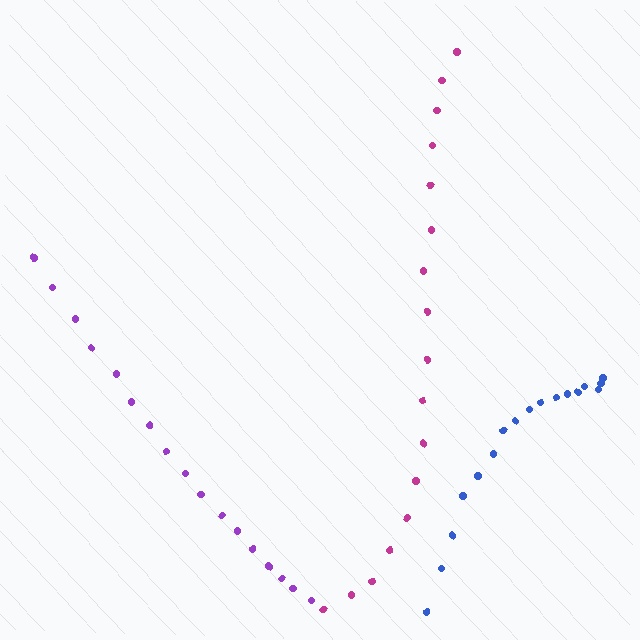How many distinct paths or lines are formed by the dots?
There are 3 distinct paths.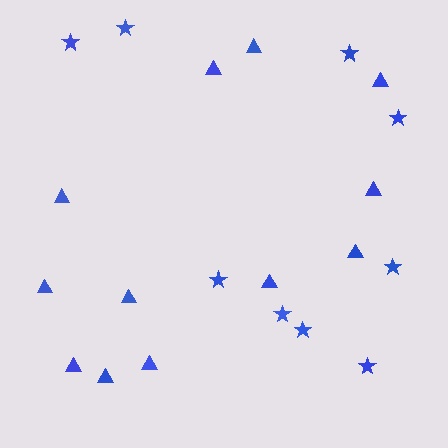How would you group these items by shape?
There are 2 groups: one group of triangles (12) and one group of stars (9).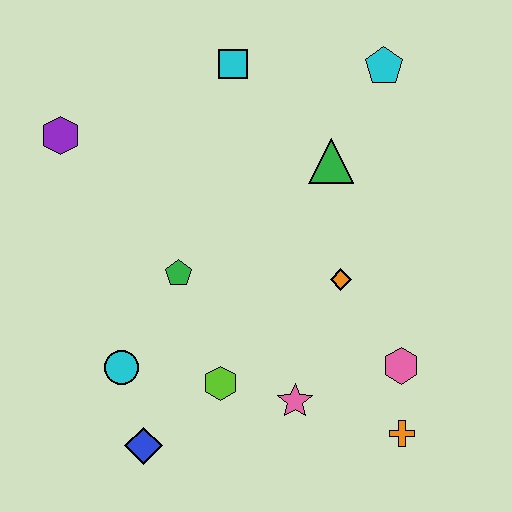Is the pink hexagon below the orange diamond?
Yes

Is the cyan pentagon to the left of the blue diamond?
No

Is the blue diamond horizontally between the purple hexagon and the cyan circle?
No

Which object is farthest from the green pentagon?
The cyan pentagon is farthest from the green pentagon.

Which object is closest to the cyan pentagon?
The green triangle is closest to the cyan pentagon.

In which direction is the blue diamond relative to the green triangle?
The blue diamond is below the green triangle.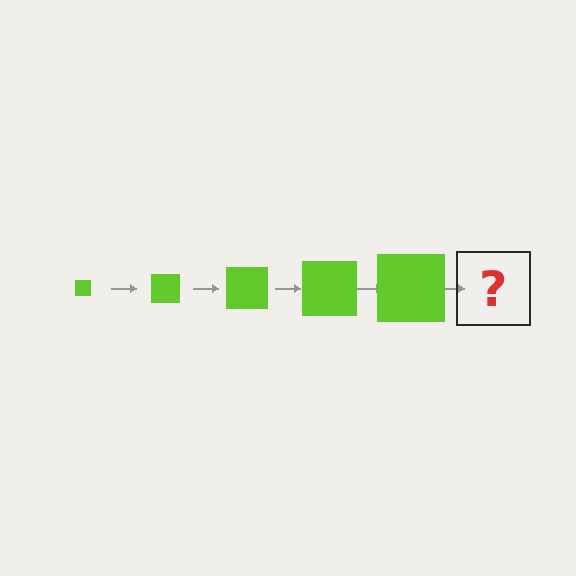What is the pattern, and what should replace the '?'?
The pattern is that the square gets progressively larger each step. The '?' should be a lime square, larger than the previous one.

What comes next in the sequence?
The next element should be a lime square, larger than the previous one.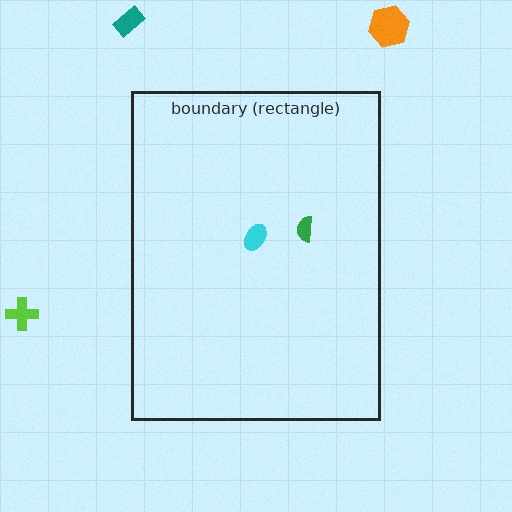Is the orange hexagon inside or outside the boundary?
Outside.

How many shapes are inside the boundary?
2 inside, 3 outside.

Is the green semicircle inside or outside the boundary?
Inside.